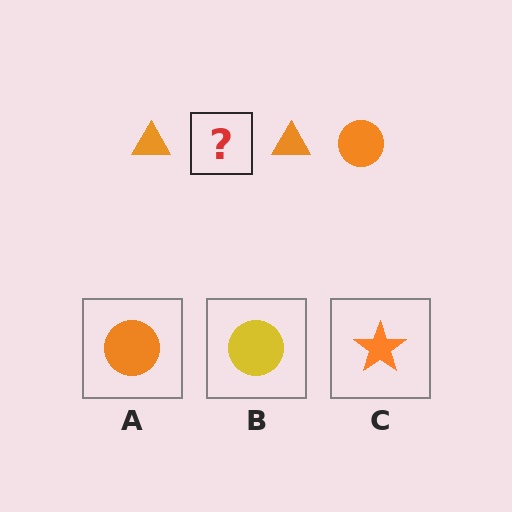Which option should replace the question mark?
Option A.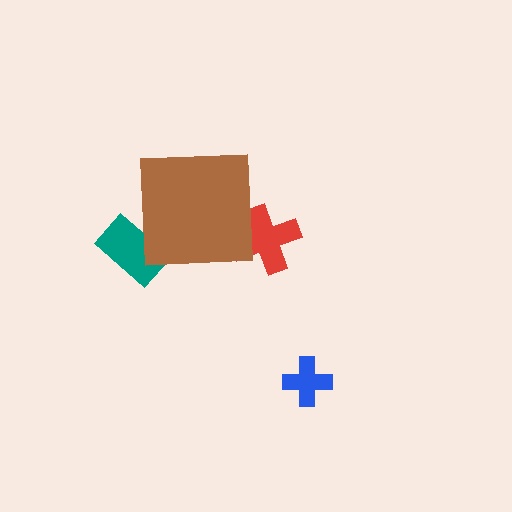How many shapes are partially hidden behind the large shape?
2 shapes are partially hidden.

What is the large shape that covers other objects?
A brown square.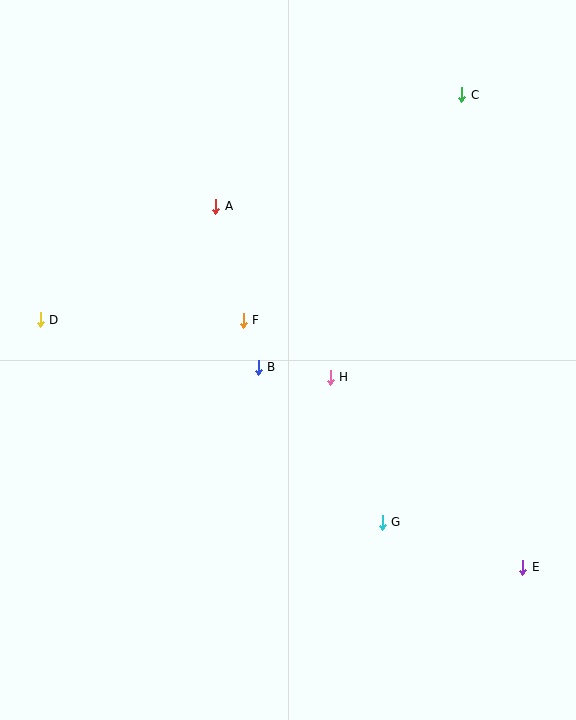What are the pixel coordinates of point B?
Point B is at (258, 367).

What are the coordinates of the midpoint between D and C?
The midpoint between D and C is at (251, 207).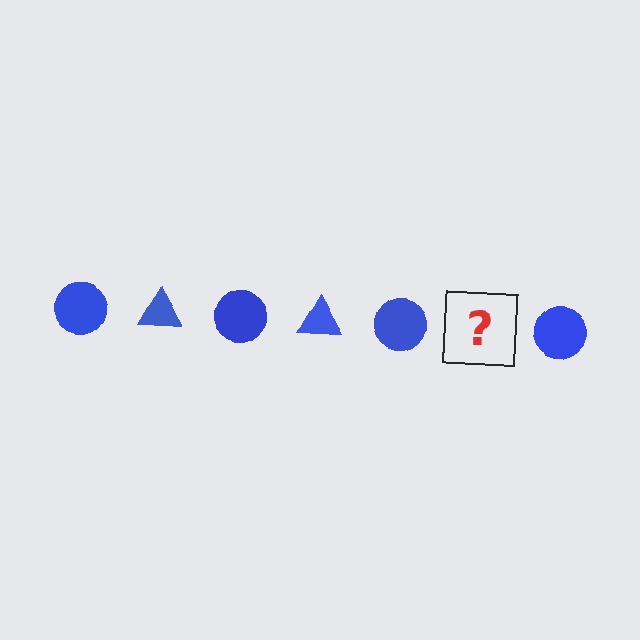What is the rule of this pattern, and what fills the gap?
The rule is that the pattern cycles through circle, triangle shapes in blue. The gap should be filled with a blue triangle.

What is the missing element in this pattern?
The missing element is a blue triangle.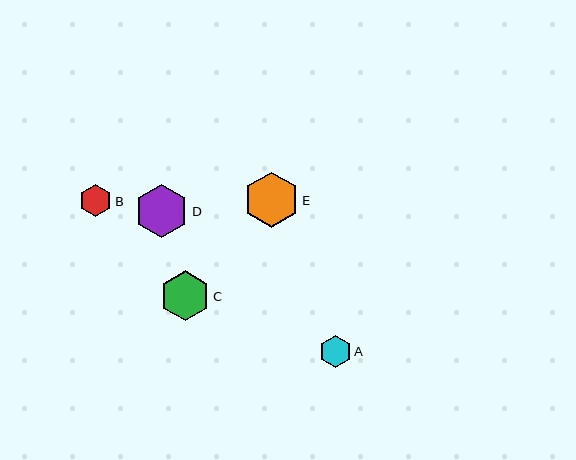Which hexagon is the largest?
Hexagon E is the largest with a size of approximately 55 pixels.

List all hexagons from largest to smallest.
From largest to smallest: E, D, C, B, A.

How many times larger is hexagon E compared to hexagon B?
Hexagon E is approximately 1.7 times the size of hexagon B.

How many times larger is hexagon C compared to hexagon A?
Hexagon C is approximately 1.6 times the size of hexagon A.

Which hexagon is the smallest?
Hexagon A is the smallest with a size of approximately 32 pixels.